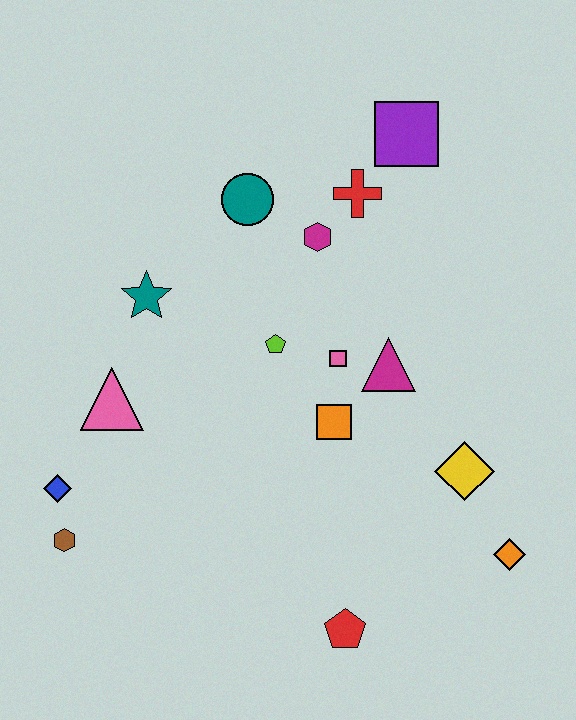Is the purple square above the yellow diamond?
Yes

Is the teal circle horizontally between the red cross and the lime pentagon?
No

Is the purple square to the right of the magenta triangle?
Yes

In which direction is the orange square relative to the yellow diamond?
The orange square is to the left of the yellow diamond.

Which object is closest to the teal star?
The pink triangle is closest to the teal star.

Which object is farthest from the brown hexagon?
The purple square is farthest from the brown hexagon.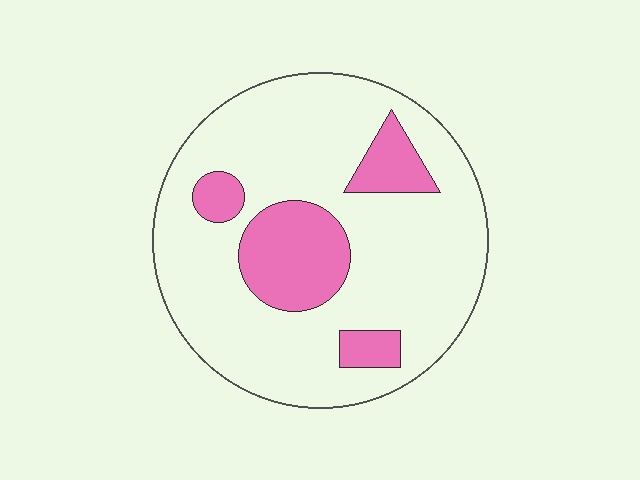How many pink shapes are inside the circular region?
4.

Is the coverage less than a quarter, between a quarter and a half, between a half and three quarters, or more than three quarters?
Less than a quarter.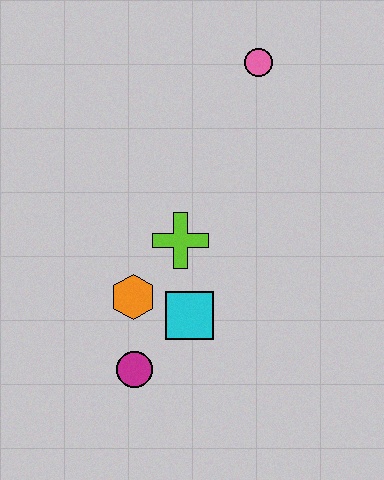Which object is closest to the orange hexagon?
The cyan square is closest to the orange hexagon.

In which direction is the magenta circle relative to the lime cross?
The magenta circle is below the lime cross.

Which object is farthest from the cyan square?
The pink circle is farthest from the cyan square.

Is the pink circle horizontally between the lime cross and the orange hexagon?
No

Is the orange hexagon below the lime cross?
Yes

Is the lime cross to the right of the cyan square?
No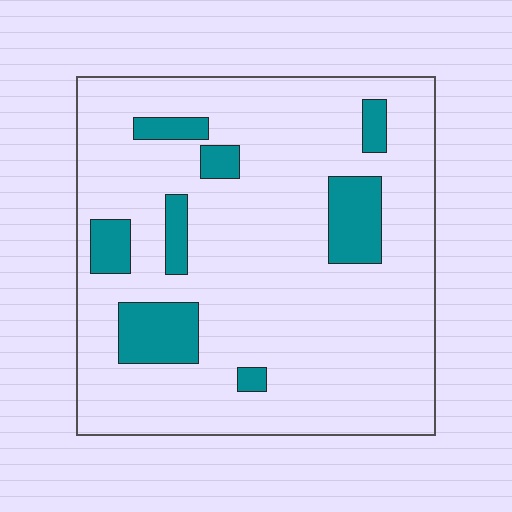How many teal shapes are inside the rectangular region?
8.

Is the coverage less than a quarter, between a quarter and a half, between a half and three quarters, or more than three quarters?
Less than a quarter.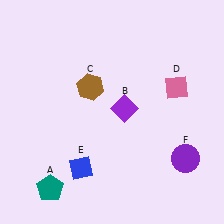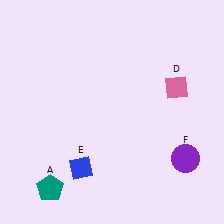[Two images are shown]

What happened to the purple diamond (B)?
The purple diamond (B) was removed in Image 2. It was in the top-right area of Image 1.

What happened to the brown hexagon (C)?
The brown hexagon (C) was removed in Image 2. It was in the top-left area of Image 1.